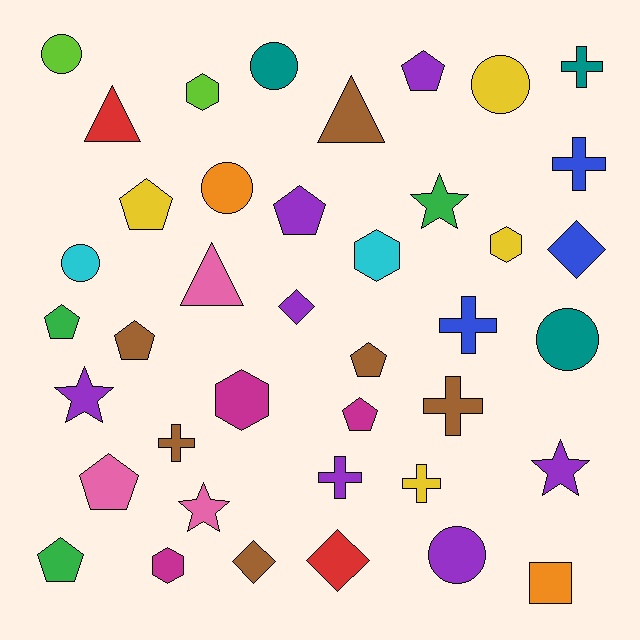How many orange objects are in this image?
There are 2 orange objects.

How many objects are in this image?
There are 40 objects.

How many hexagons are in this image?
There are 5 hexagons.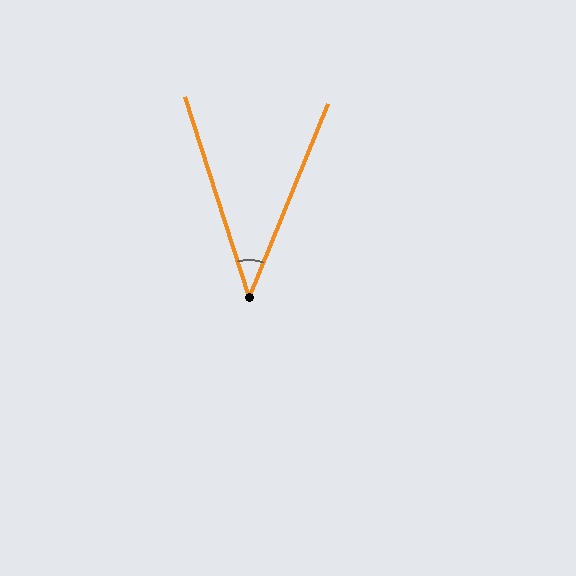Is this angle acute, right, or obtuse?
It is acute.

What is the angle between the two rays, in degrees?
Approximately 40 degrees.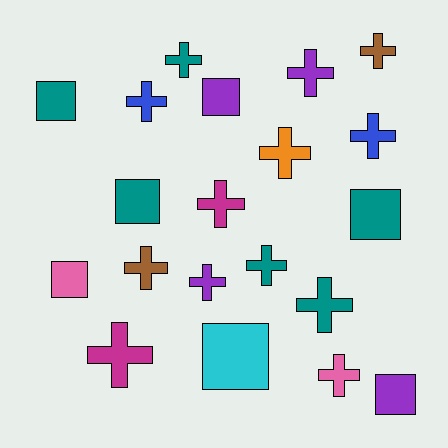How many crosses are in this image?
There are 13 crosses.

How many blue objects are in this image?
There are 2 blue objects.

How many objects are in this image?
There are 20 objects.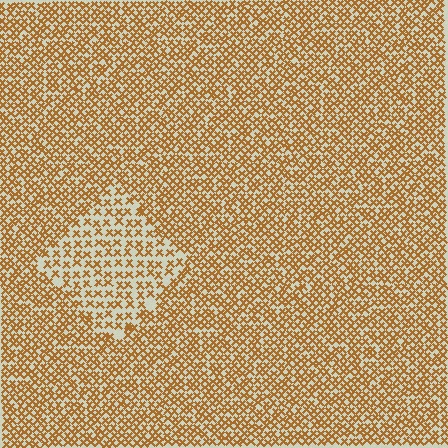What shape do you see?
I see a diamond.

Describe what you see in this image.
The image contains small brown elements arranged at two different densities. A diamond-shaped region is visible where the elements are less densely packed than the surrounding area.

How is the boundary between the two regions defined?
The boundary is defined by a change in element density (approximately 1.8x ratio). All elements are the same color, size, and shape.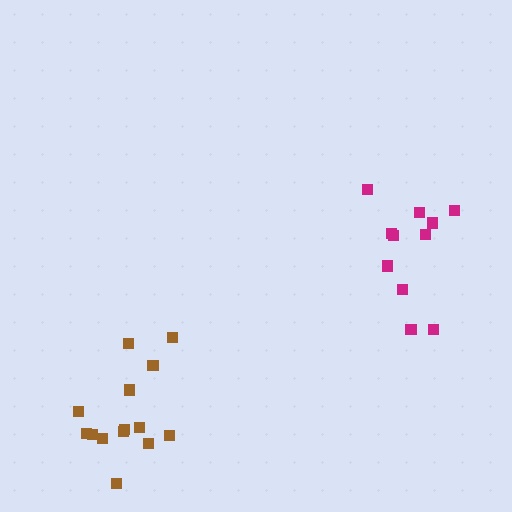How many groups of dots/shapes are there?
There are 2 groups.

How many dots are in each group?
Group 1: 11 dots, Group 2: 14 dots (25 total).